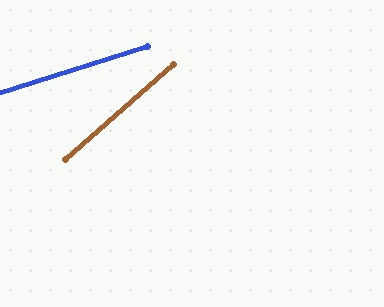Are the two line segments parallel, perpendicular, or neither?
Neither parallel nor perpendicular — they differ by about 24°.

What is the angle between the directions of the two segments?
Approximately 24 degrees.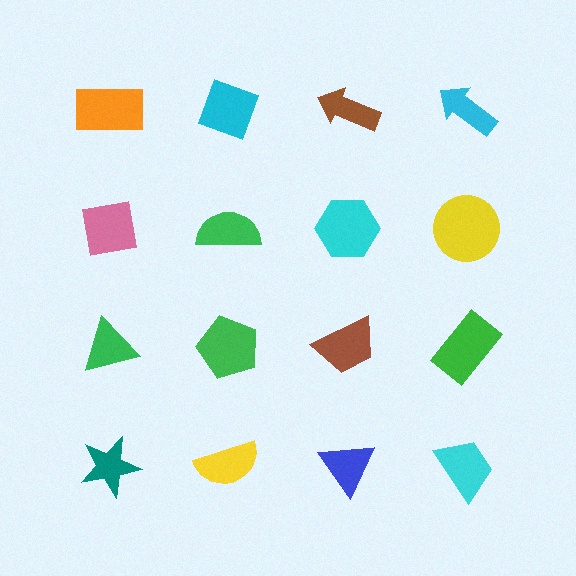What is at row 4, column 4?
A cyan trapezoid.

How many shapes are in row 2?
4 shapes.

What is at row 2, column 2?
A green semicircle.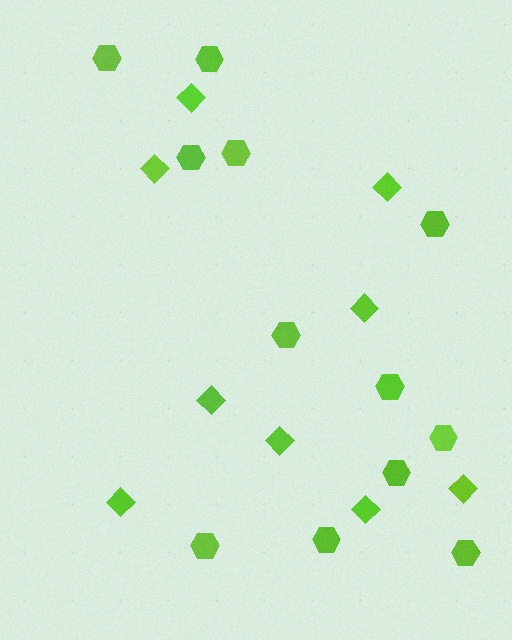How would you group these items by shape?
There are 2 groups: one group of hexagons (12) and one group of diamonds (9).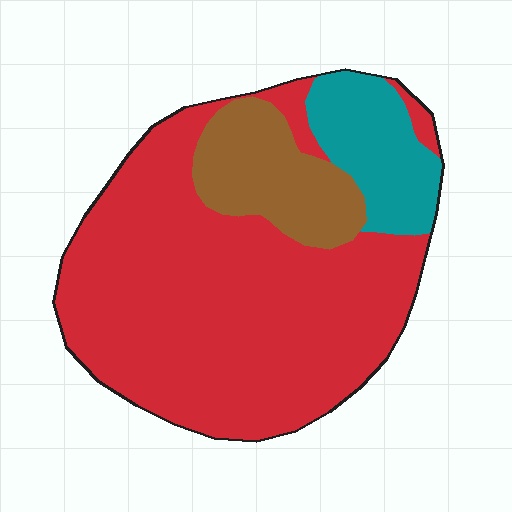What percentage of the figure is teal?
Teal covers around 15% of the figure.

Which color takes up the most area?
Red, at roughly 70%.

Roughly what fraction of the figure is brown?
Brown takes up about one sixth (1/6) of the figure.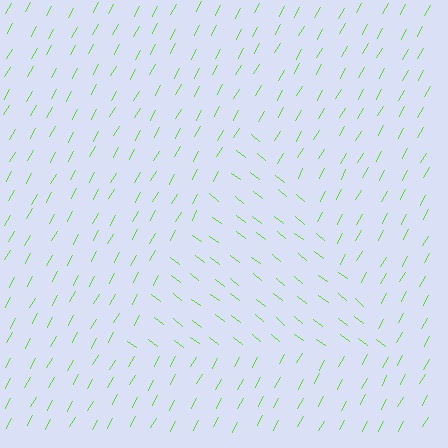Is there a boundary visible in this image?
Yes, there is a texture boundary formed by a change in line orientation.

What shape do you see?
I see a triangle.